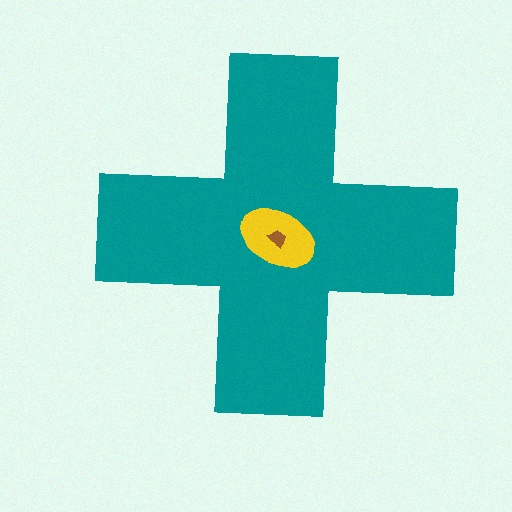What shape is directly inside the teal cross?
The yellow ellipse.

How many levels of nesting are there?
3.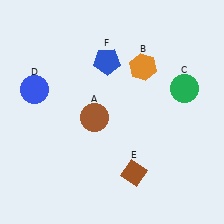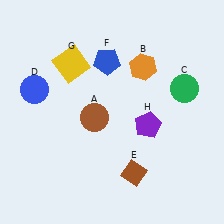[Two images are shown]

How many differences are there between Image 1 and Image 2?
There are 2 differences between the two images.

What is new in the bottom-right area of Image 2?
A purple pentagon (H) was added in the bottom-right area of Image 2.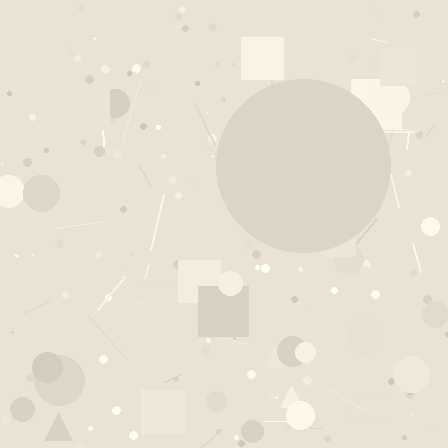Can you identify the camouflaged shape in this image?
The camouflaged shape is a circle.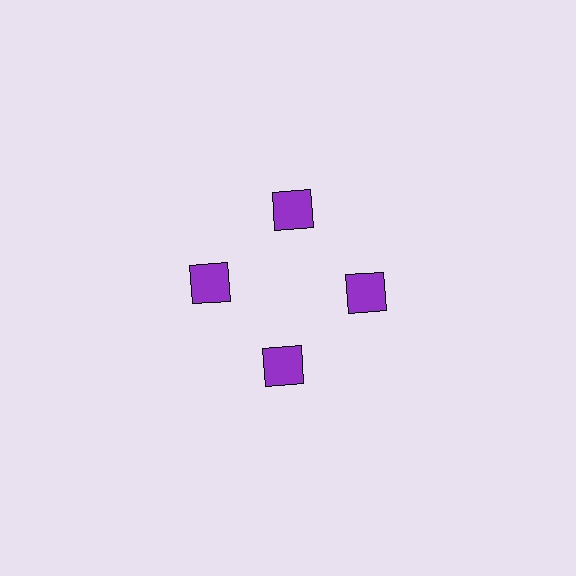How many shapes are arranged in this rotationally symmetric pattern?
There are 4 shapes, arranged in 4 groups of 1.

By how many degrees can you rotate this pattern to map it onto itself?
The pattern maps onto itself every 90 degrees of rotation.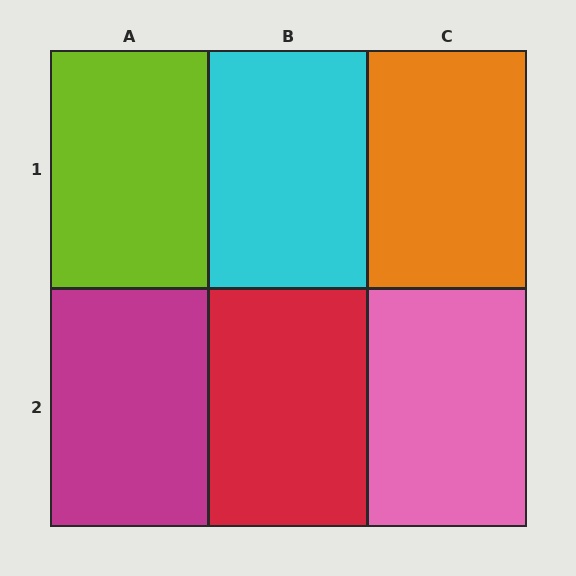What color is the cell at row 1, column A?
Lime.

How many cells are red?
1 cell is red.